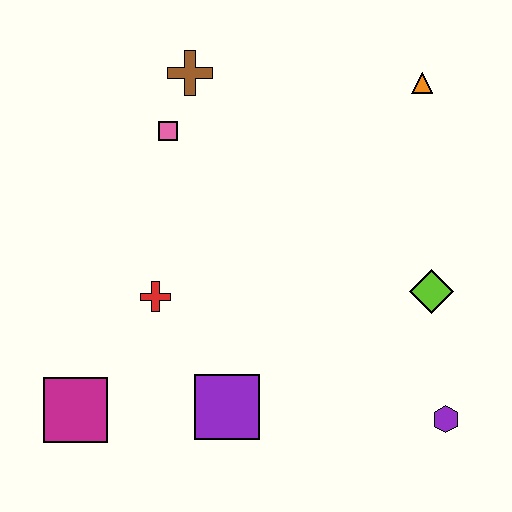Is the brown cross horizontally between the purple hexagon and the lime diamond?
No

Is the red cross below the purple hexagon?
No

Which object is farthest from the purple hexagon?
The brown cross is farthest from the purple hexagon.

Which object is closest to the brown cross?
The pink square is closest to the brown cross.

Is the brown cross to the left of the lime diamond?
Yes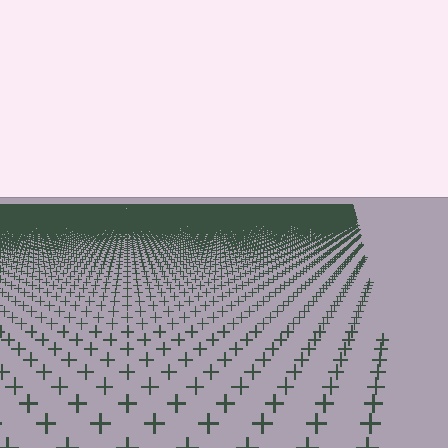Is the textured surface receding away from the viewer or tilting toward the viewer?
The surface is receding away from the viewer. Texture elements get smaller and denser toward the top.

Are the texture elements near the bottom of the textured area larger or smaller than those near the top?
Larger. Near the bottom, elements are closer to the viewer and appear at a bigger on-screen size.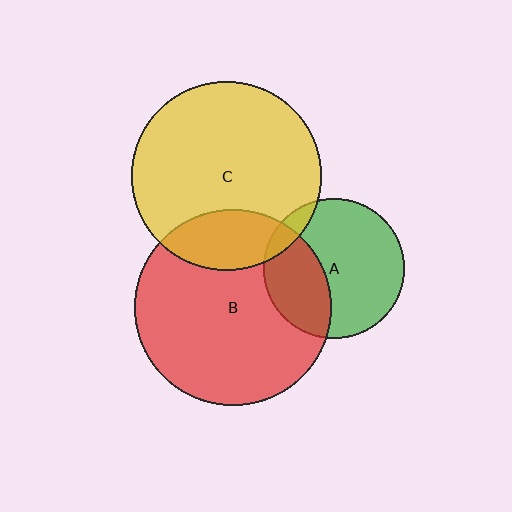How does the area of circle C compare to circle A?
Approximately 1.8 times.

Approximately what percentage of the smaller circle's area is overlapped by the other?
Approximately 10%.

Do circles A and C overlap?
Yes.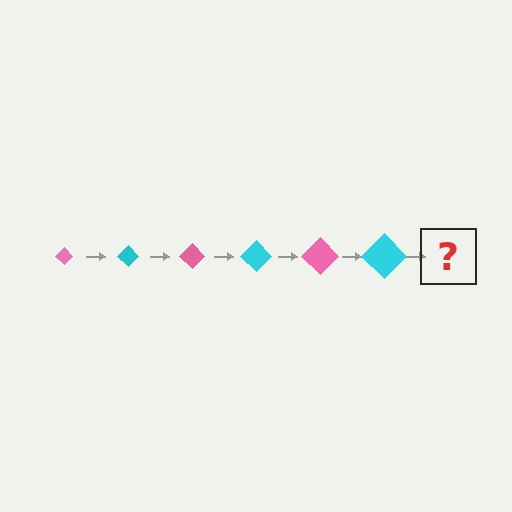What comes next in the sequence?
The next element should be a pink diamond, larger than the previous one.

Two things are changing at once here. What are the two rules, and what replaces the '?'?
The two rules are that the diamond grows larger each step and the color cycles through pink and cyan. The '?' should be a pink diamond, larger than the previous one.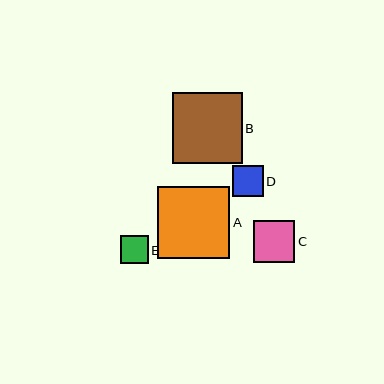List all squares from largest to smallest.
From largest to smallest: A, B, C, D, E.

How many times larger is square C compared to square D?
Square C is approximately 1.3 times the size of square D.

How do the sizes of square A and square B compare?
Square A and square B are approximately the same size.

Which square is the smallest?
Square E is the smallest with a size of approximately 27 pixels.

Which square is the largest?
Square A is the largest with a size of approximately 72 pixels.